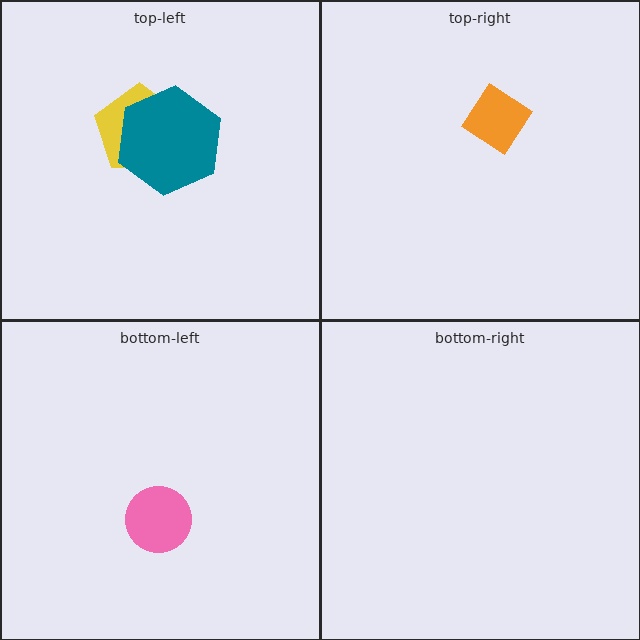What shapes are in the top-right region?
The orange diamond.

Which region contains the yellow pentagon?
The top-left region.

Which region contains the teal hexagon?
The top-left region.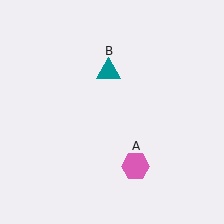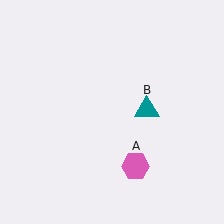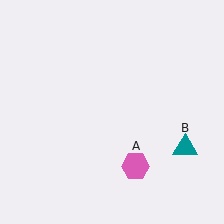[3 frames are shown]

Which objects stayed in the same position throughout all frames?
Pink hexagon (object A) remained stationary.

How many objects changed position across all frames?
1 object changed position: teal triangle (object B).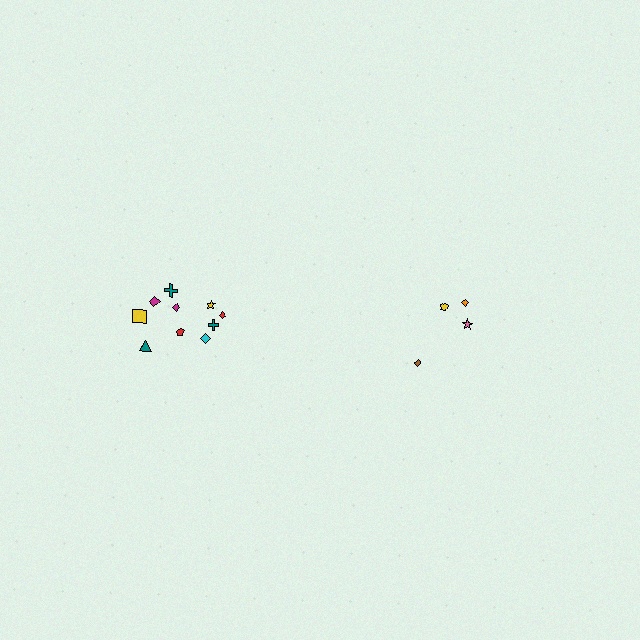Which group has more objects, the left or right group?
The left group.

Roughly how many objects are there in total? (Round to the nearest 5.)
Roughly 15 objects in total.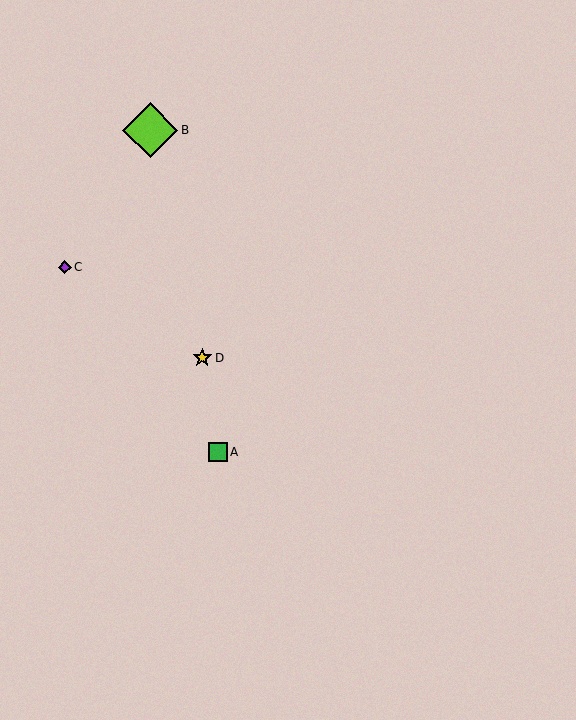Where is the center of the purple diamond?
The center of the purple diamond is at (65, 267).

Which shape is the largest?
The lime diamond (labeled B) is the largest.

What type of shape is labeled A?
Shape A is a green square.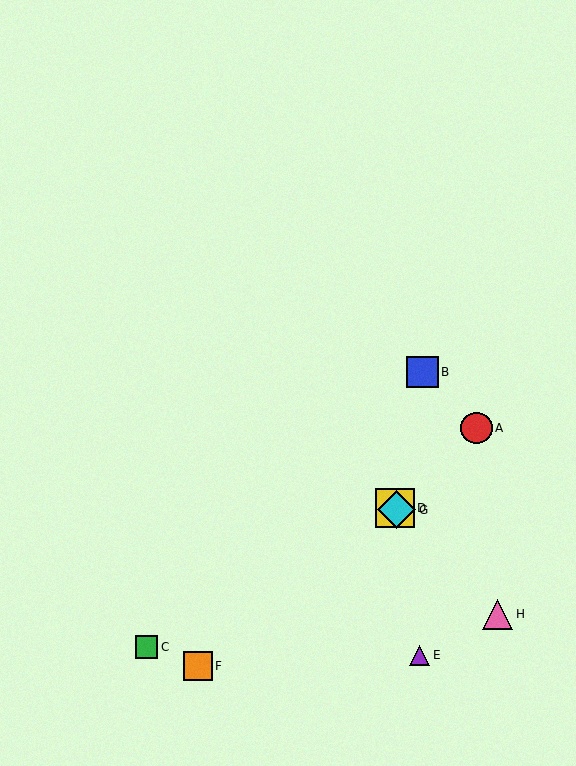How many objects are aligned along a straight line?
3 objects (D, G, H) are aligned along a straight line.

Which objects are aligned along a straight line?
Objects D, G, H are aligned along a straight line.